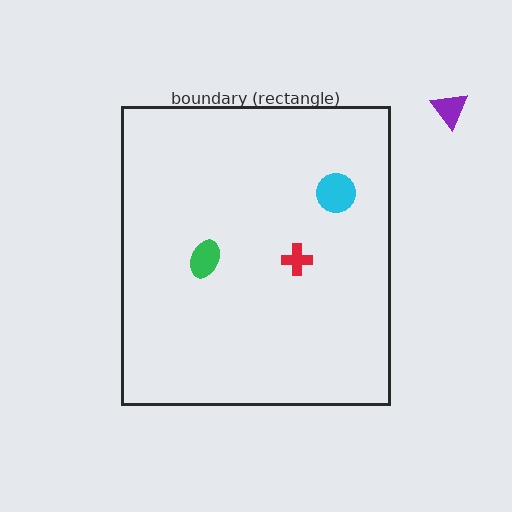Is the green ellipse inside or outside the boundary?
Inside.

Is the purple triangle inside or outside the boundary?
Outside.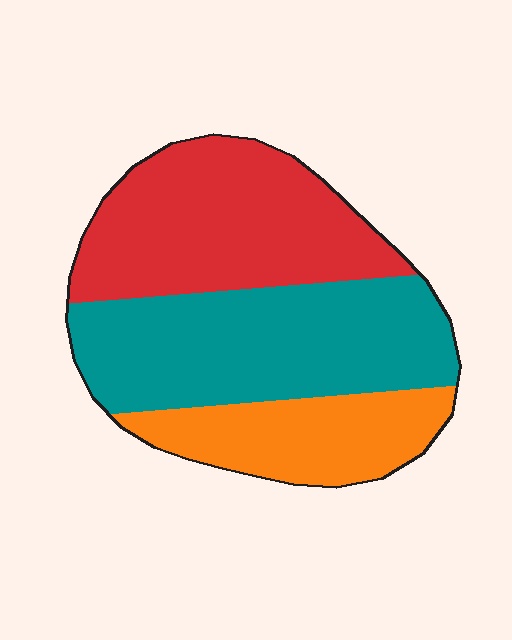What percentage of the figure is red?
Red takes up between a quarter and a half of the figure.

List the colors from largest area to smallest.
From largest to smallest: teal, red, orange.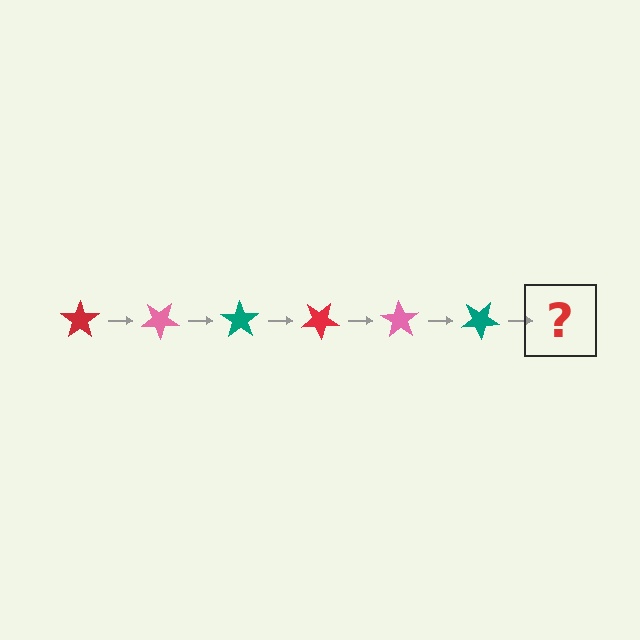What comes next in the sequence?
The next element should be a red star, rotated 210 degrees from the start.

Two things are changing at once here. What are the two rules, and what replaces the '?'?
The two rules are that it rotates 35 degrees each step and the color cycles through red, pink, and teal. The '?' should be a red star, rotated 210 degrees from the start.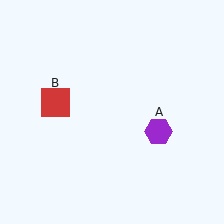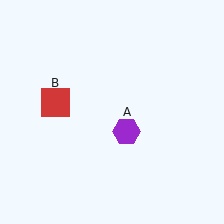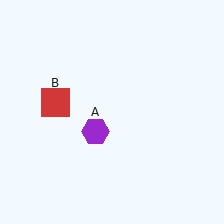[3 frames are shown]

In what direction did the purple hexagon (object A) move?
The purple hexagon (object A) moved left.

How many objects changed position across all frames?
1 object changed position: purple hexagon (object A).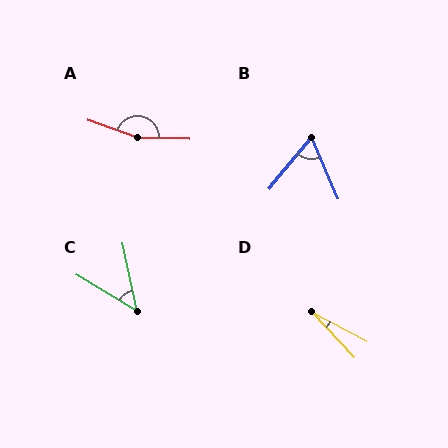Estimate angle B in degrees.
Approximately 63 degrees.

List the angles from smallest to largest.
D (19°), C (47°), B (63°), A (162°).